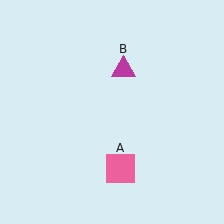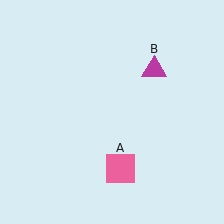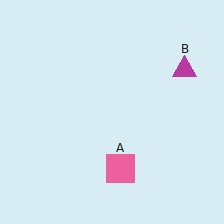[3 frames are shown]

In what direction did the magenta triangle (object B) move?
The magenta triangle (object B) moved right.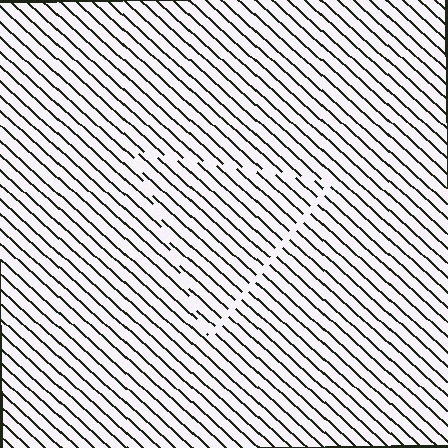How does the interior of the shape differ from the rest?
The interior of the shape contains the same grating, shifted by half a period — the contour is defined by the phase discontinuity where line-ends from the inner and outer gratings abut.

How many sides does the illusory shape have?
3 sides — the line-ends trace a triangle.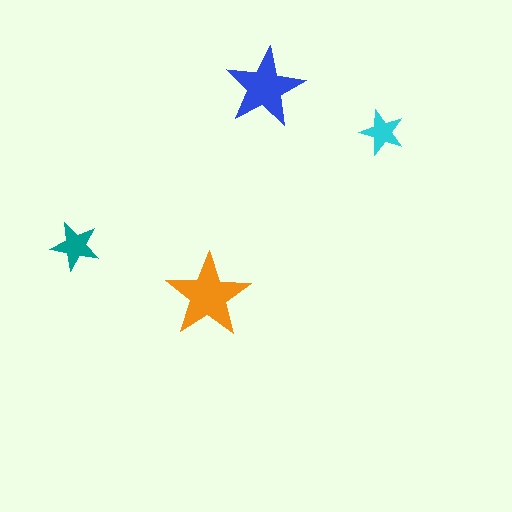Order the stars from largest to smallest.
the orange one, the blue one, the teal one, the cyan one.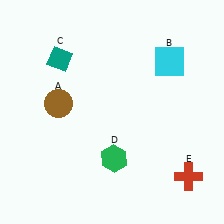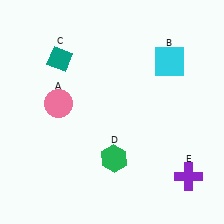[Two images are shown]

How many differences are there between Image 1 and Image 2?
There are 2 differences between the two images.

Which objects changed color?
A changed from brown to pink. E changed from red to purple.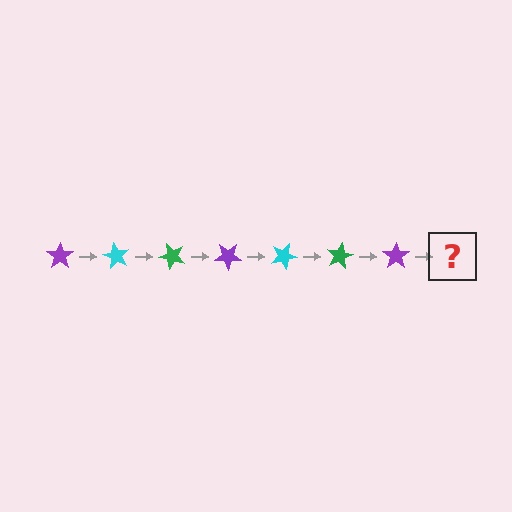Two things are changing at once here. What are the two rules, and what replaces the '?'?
The two rules are that it rotates 60 degrees each step and the color cycles through purple, cyan, and green. The '?' should be a cyan star, rotated 420 degrees from the start.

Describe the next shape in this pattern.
It should be a cyan star, rotated 420 degrees from the start.